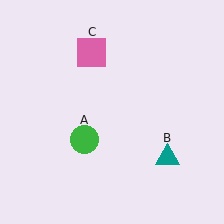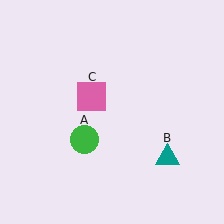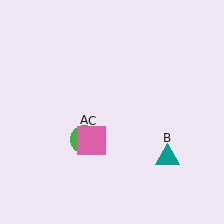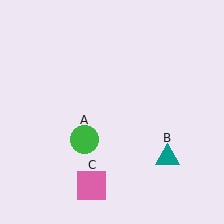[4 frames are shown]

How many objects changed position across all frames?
1 object changed position: pink square (object C).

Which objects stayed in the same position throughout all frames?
Green circle (object A) and teal triangle (object B) remained stationary.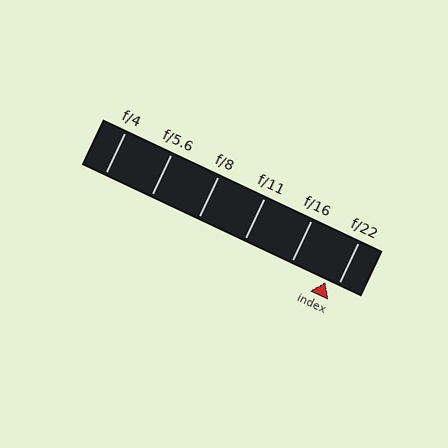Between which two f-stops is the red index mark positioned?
The index mark is between f/16 and f/22.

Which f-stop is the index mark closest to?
The index mark is closest to f/22.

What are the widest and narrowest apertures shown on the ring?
The widest aperture shown is f/4 and the narrowest is f/22.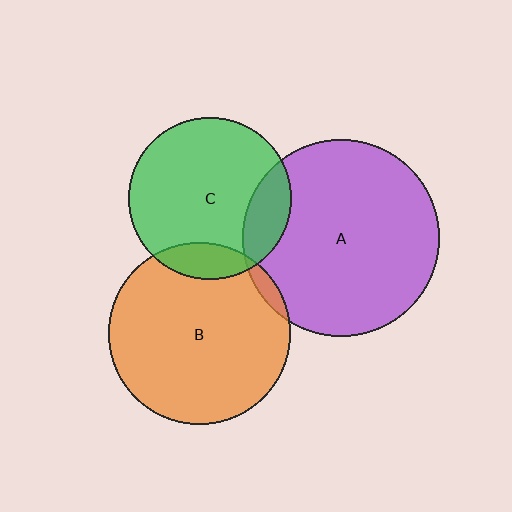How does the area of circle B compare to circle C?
Approximately 1.3 times.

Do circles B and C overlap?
Yes.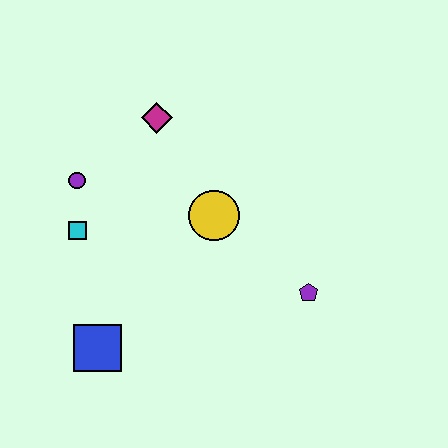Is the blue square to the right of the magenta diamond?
No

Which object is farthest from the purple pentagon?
The purple circle is farthest from the purple pentagon.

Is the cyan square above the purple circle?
No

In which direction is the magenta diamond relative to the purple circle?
The magenta diamond is to the right of the purple circle.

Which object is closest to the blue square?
The cyan square is closest to the blue square.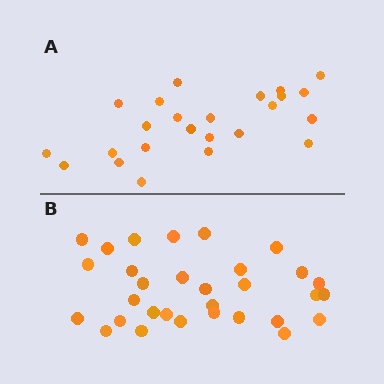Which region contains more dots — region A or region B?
Region B (the bottom region) has more dots.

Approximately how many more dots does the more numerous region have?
Region B has roughly 8 or so more dots than region A.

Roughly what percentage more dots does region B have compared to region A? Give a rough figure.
About 30% more.